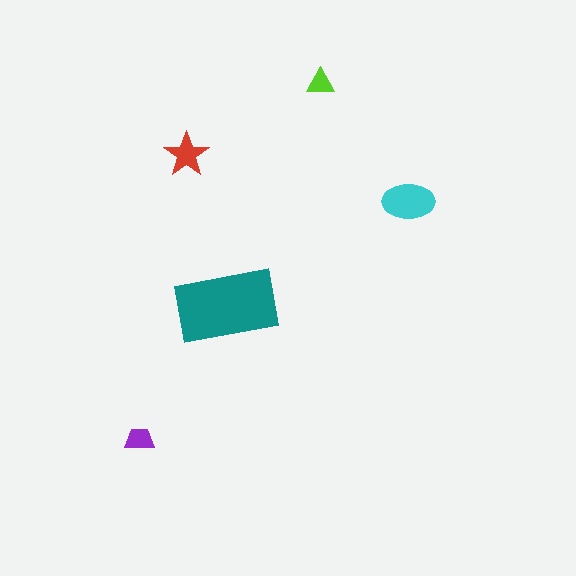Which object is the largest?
The teal rectangle.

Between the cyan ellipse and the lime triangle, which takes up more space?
The cyan ellipse.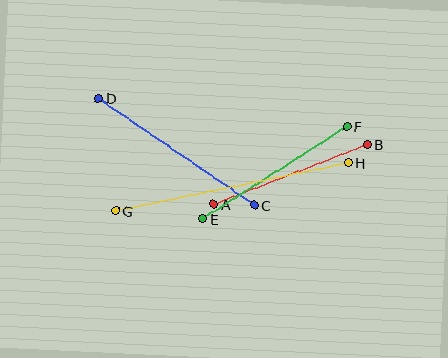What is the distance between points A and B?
The distance is approximately 165 pixels.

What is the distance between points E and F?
The distance is approximately 171 pixels.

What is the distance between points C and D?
The distance is approximately 189 pixels.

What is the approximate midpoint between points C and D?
The midpoint is at approximately (176, 152) pixels.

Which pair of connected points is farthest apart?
Points G and H are farthest apart.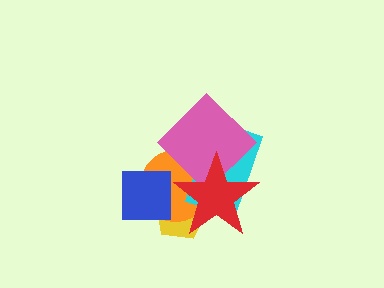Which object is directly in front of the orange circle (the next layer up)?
The cyan rectangle is directly in front of the orange circle.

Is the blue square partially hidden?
No, no other shape covers it.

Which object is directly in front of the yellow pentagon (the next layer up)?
The orange circle is directly in front of the yellow pentagon.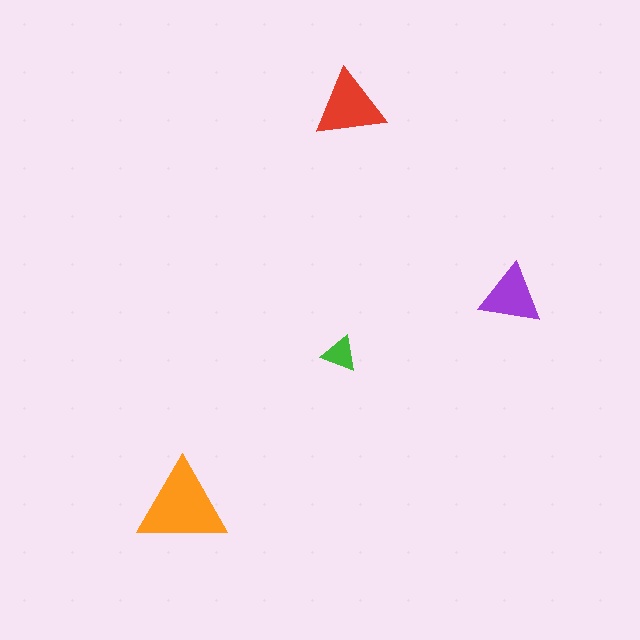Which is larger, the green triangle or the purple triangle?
The purple one.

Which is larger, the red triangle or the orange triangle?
The orange one.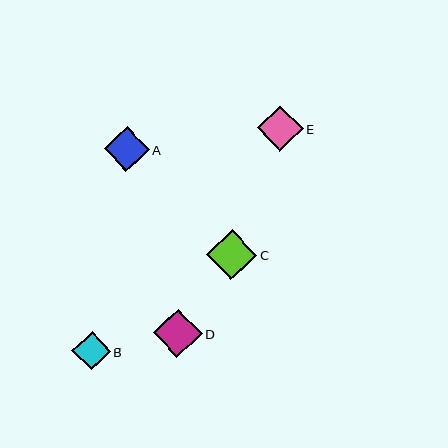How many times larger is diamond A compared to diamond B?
Diamond A is approximately 1.2 times the size of diamond B.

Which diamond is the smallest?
Diamond B is the smallest with a size of approximately 38 pixels.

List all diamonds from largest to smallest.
From largest to smallest: C, D, E, A, B.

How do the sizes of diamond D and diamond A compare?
Diamond D and diamond A are approximately the same size.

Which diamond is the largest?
Diamond C is the largest with a size of approximately 50 pixels.